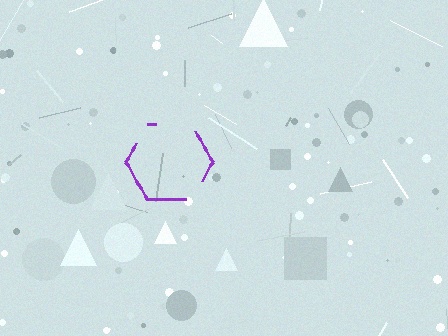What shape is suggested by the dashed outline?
The dashed outline suggests a hexagon.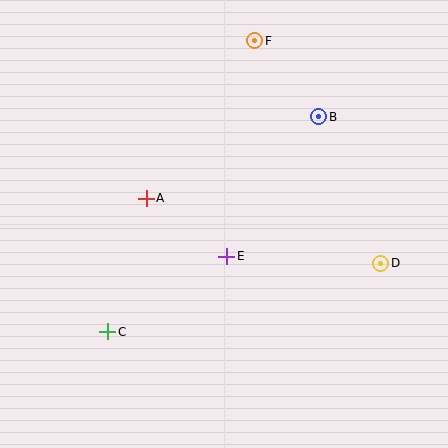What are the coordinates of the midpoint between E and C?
The midpoint between E and C is at (167, 294).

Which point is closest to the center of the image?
Point E at (227, 256) is closest to the center.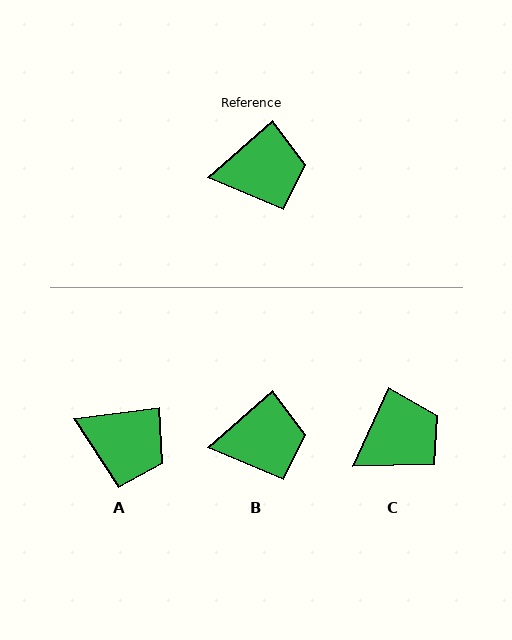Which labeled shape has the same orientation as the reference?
B.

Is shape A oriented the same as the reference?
No, it is off by about 34 degrees.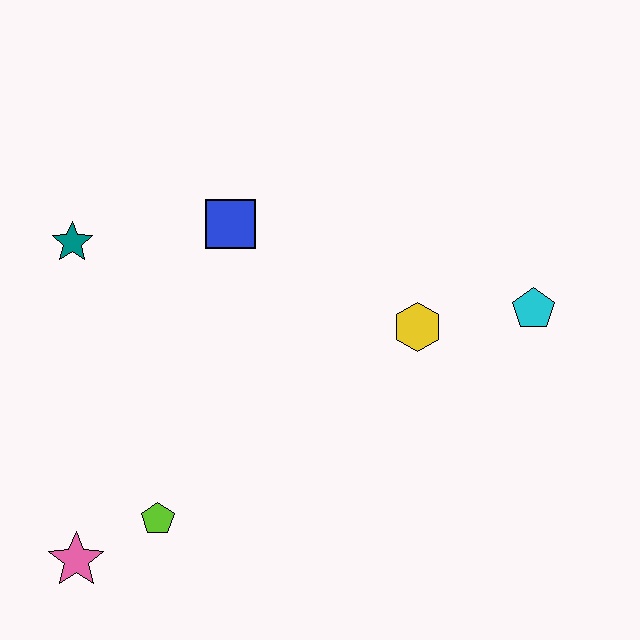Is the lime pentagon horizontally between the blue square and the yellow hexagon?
No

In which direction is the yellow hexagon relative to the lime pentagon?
The yellow hexagon is to the right of the lime pentagon.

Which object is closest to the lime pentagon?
The pink star is closest to the lime pentagon.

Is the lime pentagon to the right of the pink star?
Yes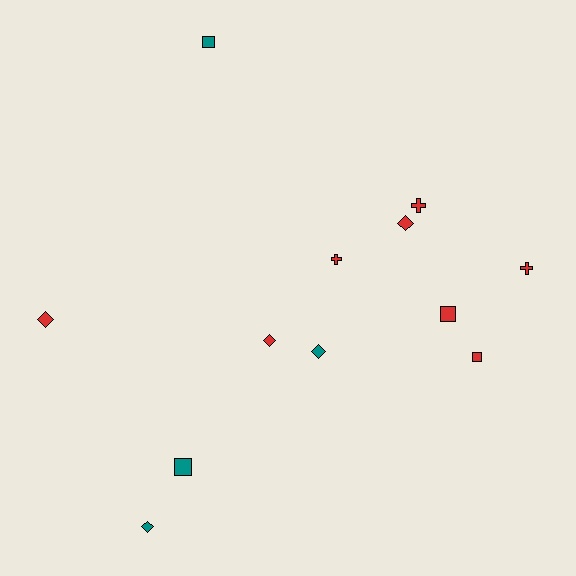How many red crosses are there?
There are 3 red crosses.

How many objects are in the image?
There are 12 objects.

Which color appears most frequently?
Red, with 8 objects.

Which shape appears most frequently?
Diamond, with 5 objects.